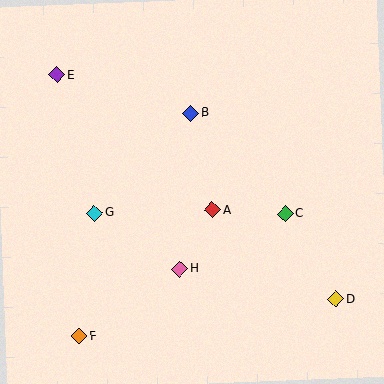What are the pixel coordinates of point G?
Point G is at (94, 213).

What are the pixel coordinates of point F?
Point F is at (79, 336).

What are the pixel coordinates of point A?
Point A is at (212, 210).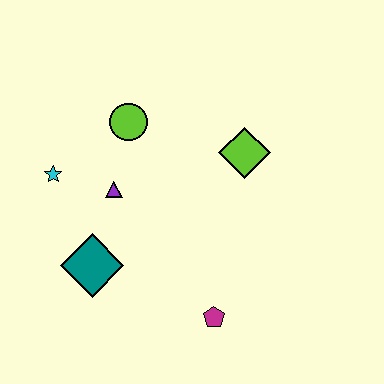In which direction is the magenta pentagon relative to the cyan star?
The magenta pentagon is to the right of the cyan star.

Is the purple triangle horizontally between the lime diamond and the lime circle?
No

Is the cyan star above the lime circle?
No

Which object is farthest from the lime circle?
The magenta pentagon is farthest from the lime circle.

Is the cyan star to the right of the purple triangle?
No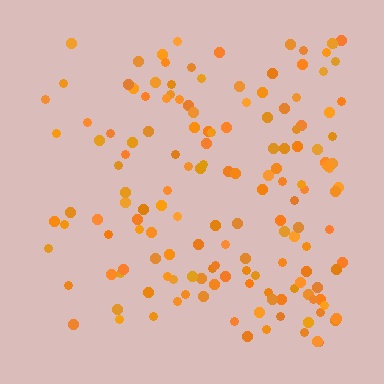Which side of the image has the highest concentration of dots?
The right.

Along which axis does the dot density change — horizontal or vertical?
Horizontal.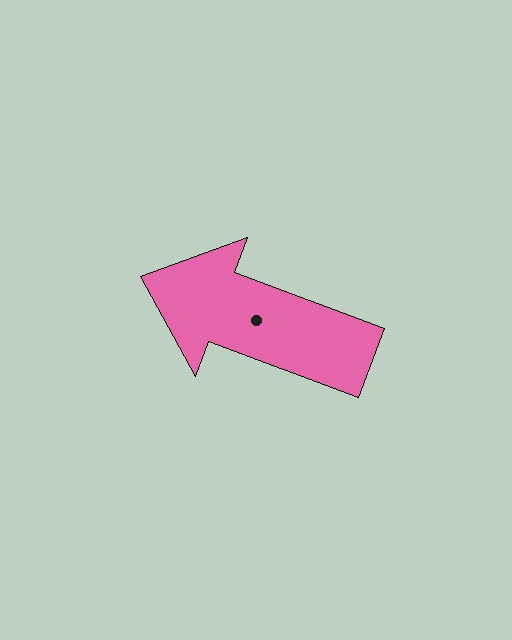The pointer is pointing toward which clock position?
Roughly 10 o'clock.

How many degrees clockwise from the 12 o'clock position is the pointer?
Approximately 290 degrees.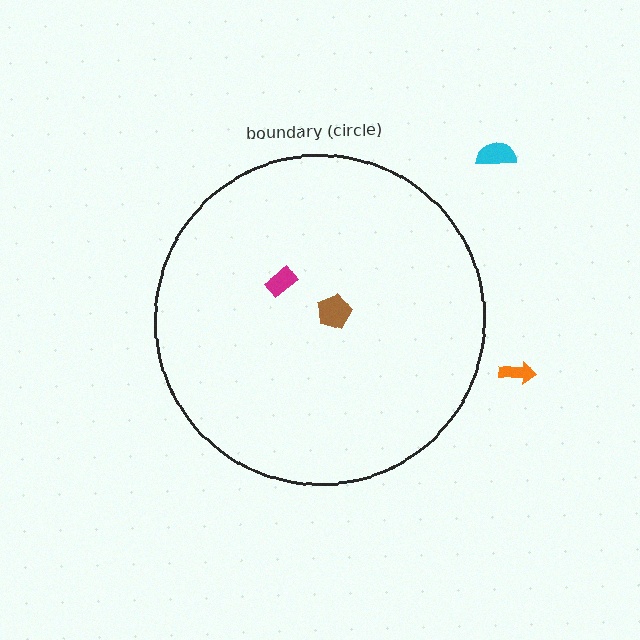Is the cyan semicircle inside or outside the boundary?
Outside.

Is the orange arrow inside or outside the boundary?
Outside.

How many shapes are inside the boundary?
2 inside, 2 outside.